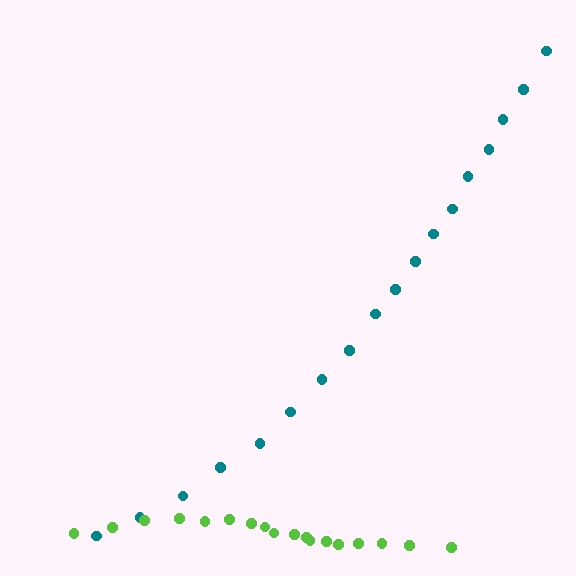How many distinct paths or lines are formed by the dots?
There are 2 distinct paths.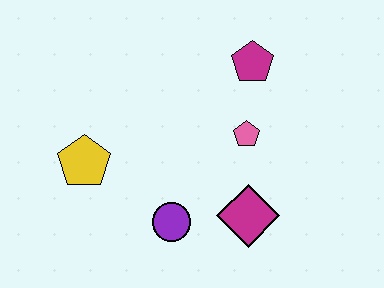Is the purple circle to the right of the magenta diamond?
No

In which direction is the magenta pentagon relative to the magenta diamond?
The magenta pentagon is above the magenta diamond.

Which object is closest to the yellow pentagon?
The purple circle is closest to the yellow pentagon.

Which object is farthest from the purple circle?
The magenta pentagon is farthest from the purple circle.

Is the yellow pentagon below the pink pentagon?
Yes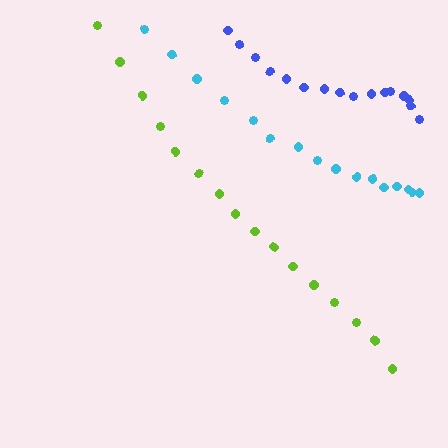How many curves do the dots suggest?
There are 3 distinct paths.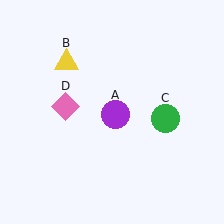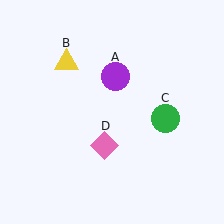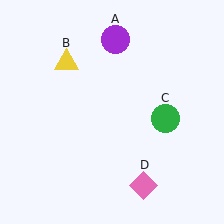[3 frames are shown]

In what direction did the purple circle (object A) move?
The purple circle (object A) moved up.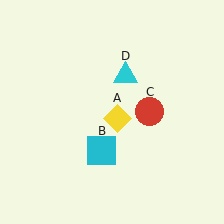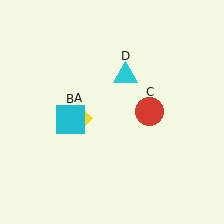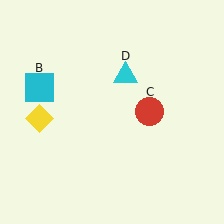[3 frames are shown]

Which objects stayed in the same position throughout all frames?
Red circle (object C) and cyan triangle (object D) remained stationary.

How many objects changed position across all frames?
2 objects changed position: yellow diamond (object A), cyan square (object B).